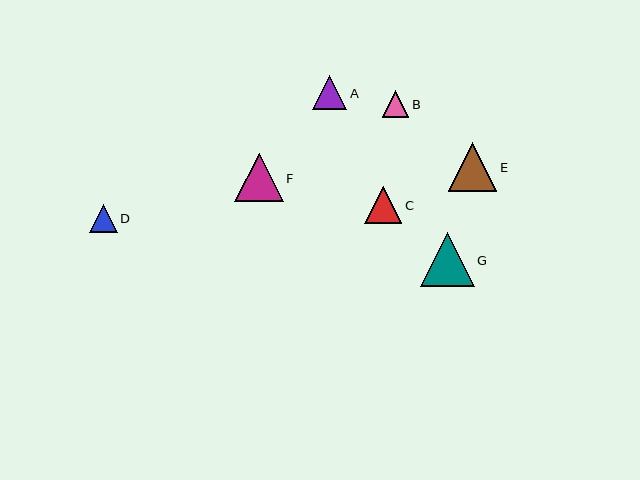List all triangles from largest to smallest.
From largest to smallest: G, E, F, C, A, D, B.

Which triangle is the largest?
Triangle G is the largest with a size of approximately 54 pixels.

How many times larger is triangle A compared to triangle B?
Triangle A is approximately 1.3 times the size of triangle B.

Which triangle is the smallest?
Triangle B is the smallest with a size of approximately 26 pixels.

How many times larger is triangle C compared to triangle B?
Triangle C is approximately 1.4 times the size of triangle B.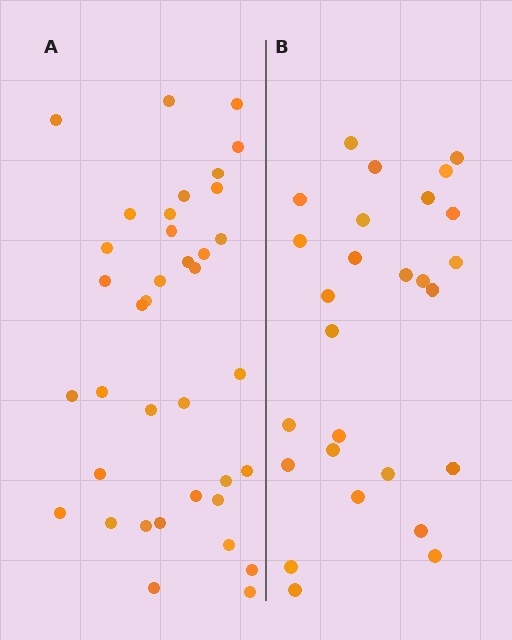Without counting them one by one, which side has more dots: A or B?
Region A (the left region) has more dots.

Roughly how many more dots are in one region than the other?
Region A has roughly 10 or so more dots than region B.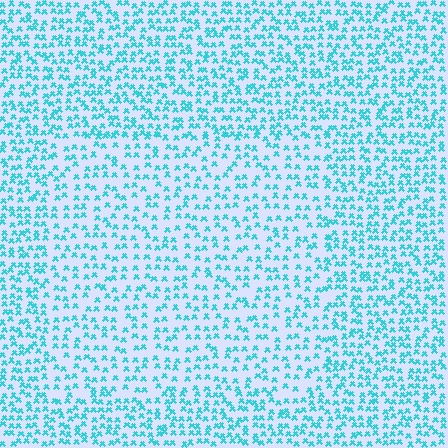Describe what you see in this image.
The image contains small cyan elements arranged at two different densities. A rectangle-shaped region is visible where the elements are less densely packed than the surrounding area.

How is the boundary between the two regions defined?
The boundary is defined by a change in element density (approximately 1.5x ratio). All elements are the same color, size, and shape.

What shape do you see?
I see a rectangle.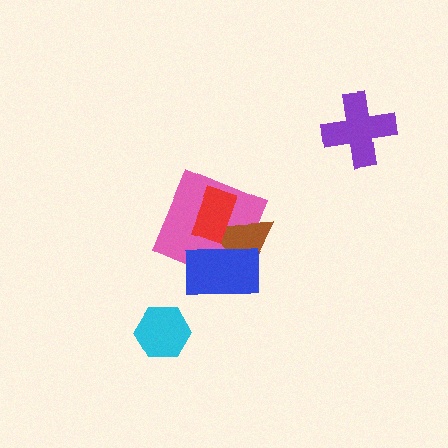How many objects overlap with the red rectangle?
2 objects overlap with the red rectangle.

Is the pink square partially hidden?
Yes, it is partially covered by another shape.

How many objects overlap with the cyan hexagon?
0 objects overlap with the cyan hexagon.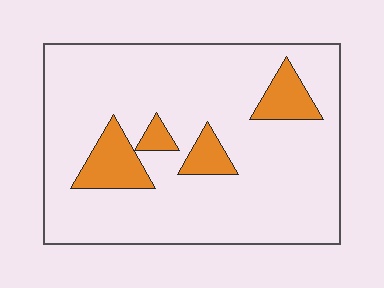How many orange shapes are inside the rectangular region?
4.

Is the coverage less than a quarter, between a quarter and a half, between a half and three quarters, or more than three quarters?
Less than a quarter.